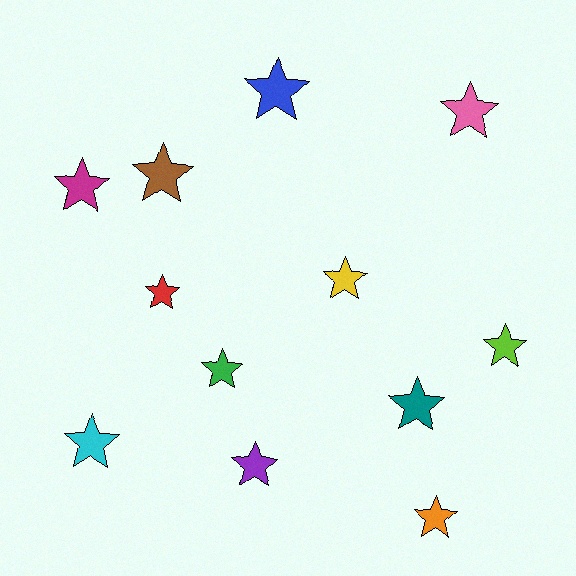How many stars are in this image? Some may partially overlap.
There are 12 stars.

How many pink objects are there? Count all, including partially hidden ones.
There is 1 pink object.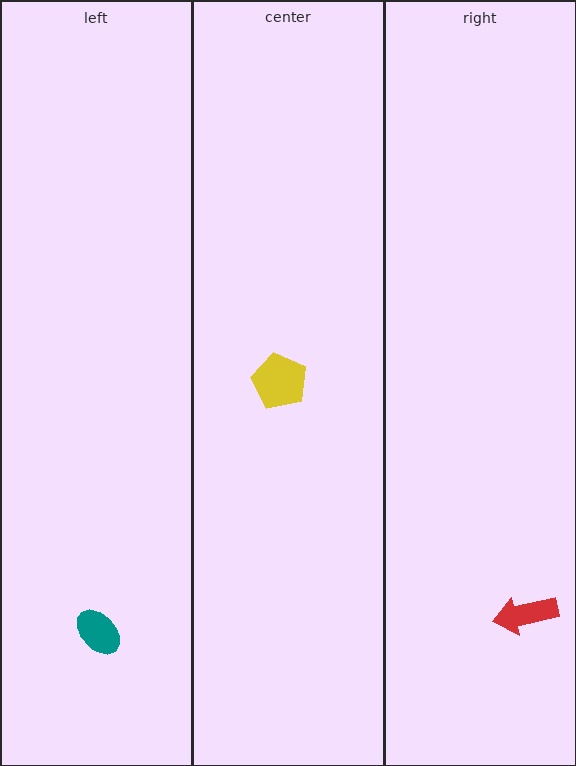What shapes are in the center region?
The yellow pentagon.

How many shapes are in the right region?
1.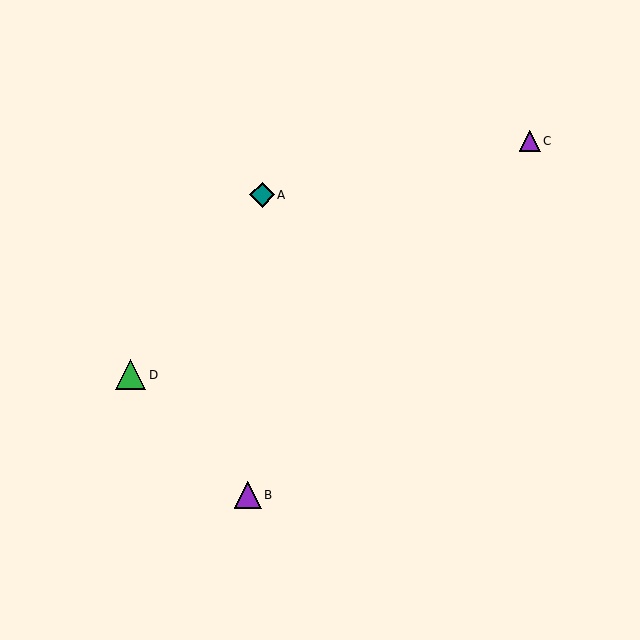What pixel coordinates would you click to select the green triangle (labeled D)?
Click at (131, 375) to select the green triangle D.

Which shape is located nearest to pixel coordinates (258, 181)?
The teal diamond (labeled A) at (262, 195) is nearest to that location.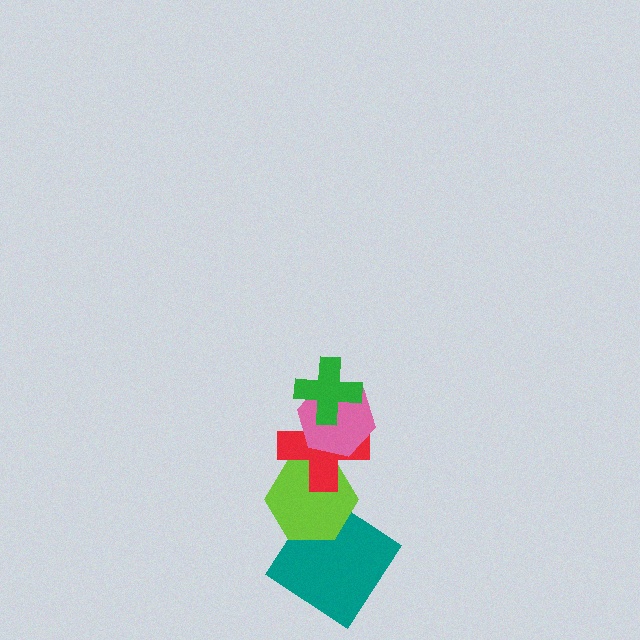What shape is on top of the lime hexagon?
The red cross is on top of the lime hexagon.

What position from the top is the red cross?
The red cross is 3rd from the top.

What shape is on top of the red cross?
The pink hexagon is on top of the red cross.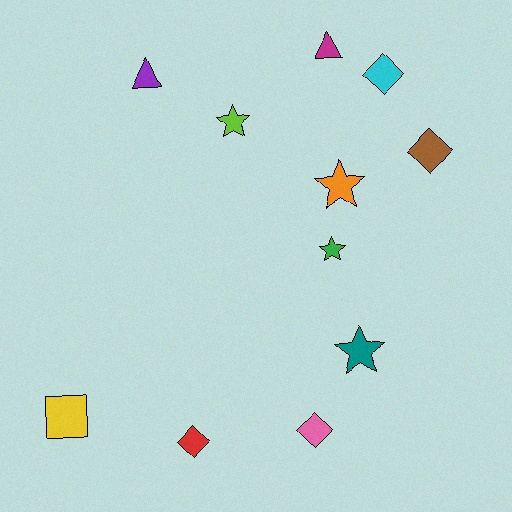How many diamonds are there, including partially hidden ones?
There are 4 diamonds.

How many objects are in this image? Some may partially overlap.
There are 11 objects.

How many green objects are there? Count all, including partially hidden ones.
There is 1 green object.